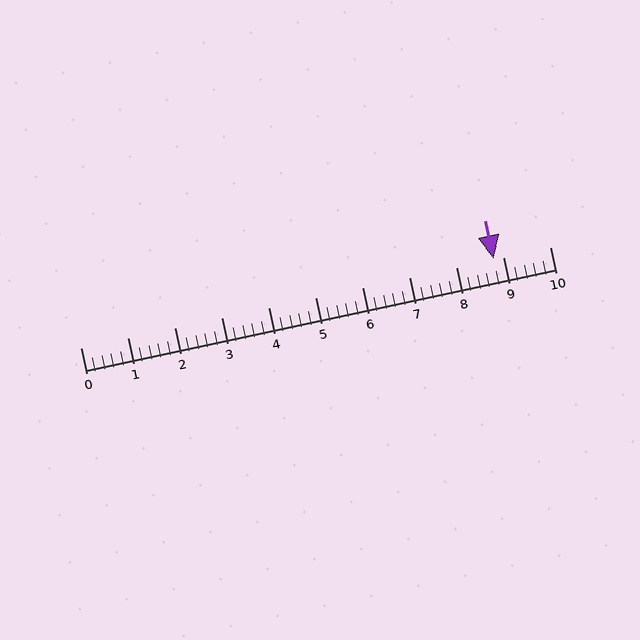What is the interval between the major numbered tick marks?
The major tick marks are spaced 1 units apart.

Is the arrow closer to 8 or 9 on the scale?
The arrow is closer to 9.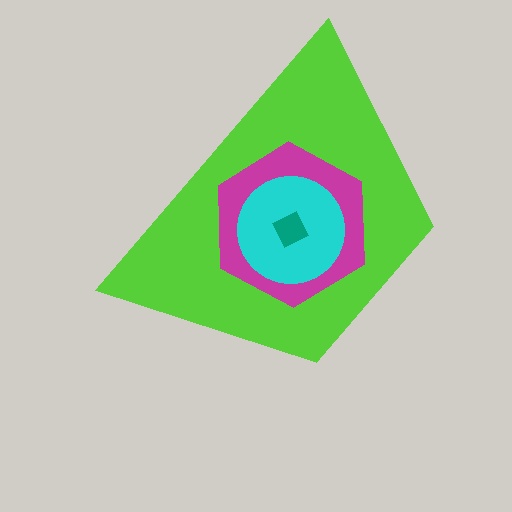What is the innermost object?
The teal square.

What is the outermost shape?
The lime trapezoid.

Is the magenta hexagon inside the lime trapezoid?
Yes.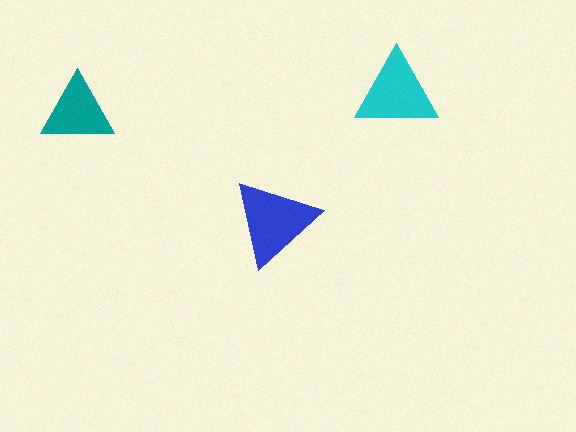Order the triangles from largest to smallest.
the blue one, the cyan one, the teal one.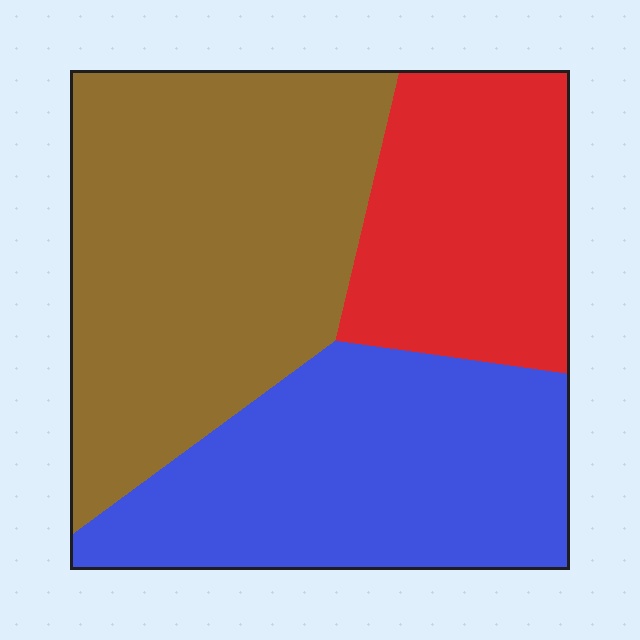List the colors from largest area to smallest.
From largest to smallest: brown, blue, red.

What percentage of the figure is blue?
Blue takes up about one third (1/3) of the figure.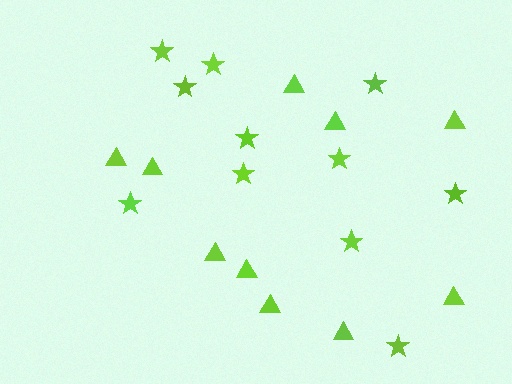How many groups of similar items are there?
There are 2 groups: one group of stars (11) and one group of triangles (10).